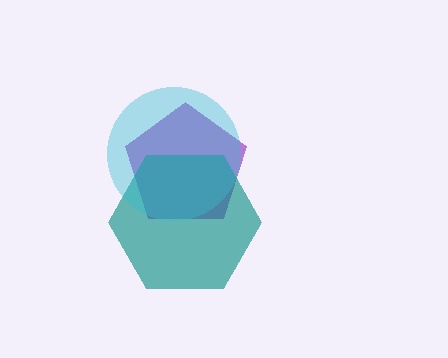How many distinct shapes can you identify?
There are 3 distinct shapes: a purple pentagon, a teal hexagon, a cyan circle.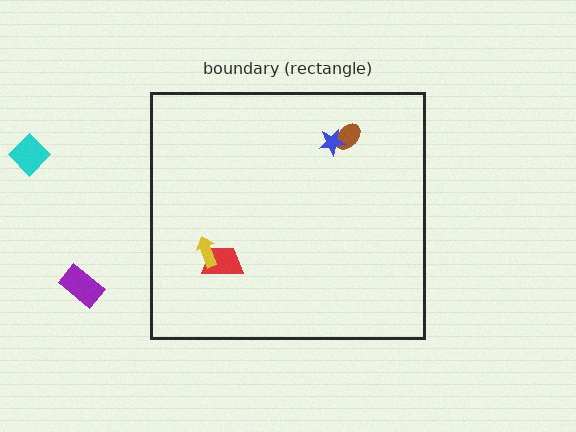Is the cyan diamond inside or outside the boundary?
Outside.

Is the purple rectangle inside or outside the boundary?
Outside.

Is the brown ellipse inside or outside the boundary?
Inside.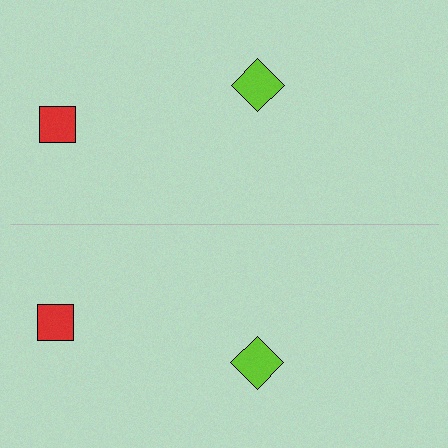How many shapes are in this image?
There are 4 shapes in this image.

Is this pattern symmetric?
Yes, this pattern has bilateral (reflection) symmetry.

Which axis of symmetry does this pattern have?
The pattern has a horizontal axis of symmetry running through the center of the image.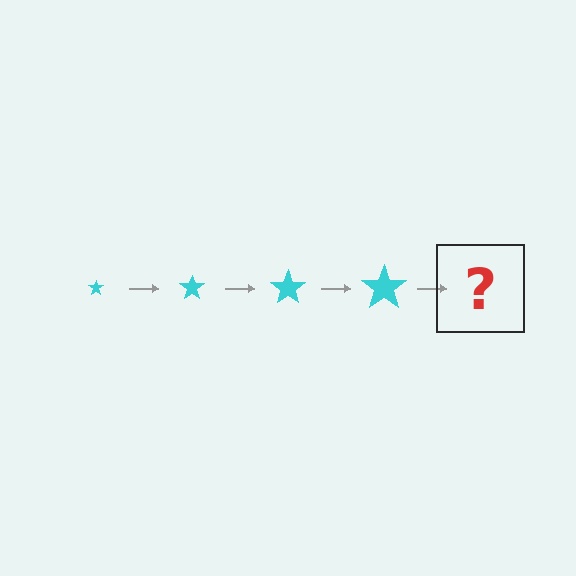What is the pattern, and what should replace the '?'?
The pattern is that the star gets progressively larger each step. The '?' should be a cyan star, larger than the previous one.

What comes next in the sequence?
The next element should be a cyan star, larger than the previous one.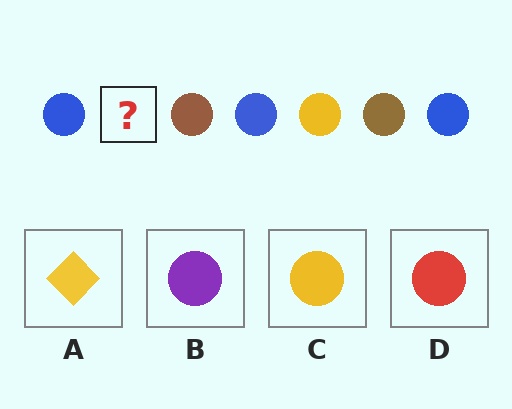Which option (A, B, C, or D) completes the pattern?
C.